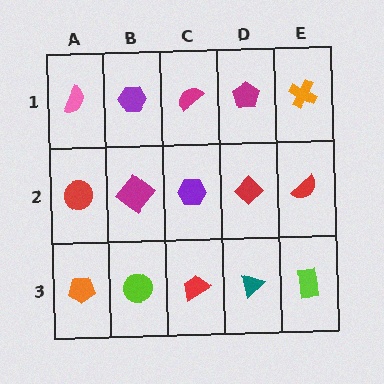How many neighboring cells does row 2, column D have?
4.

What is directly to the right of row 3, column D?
A lime rectangle.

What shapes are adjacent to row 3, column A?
A red circle (row 2, column A), a lime circle (row 3, column B).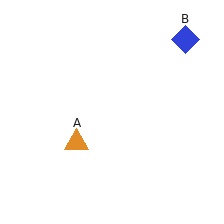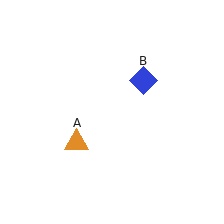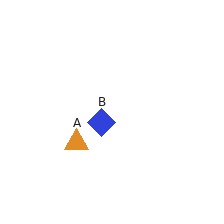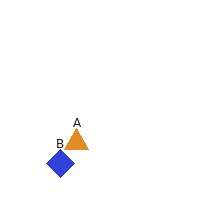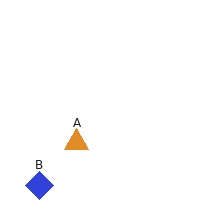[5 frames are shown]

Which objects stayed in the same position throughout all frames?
Orange triangle (object A) remained stationary.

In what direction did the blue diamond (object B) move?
The blue diamond (object B) moved down and to the left.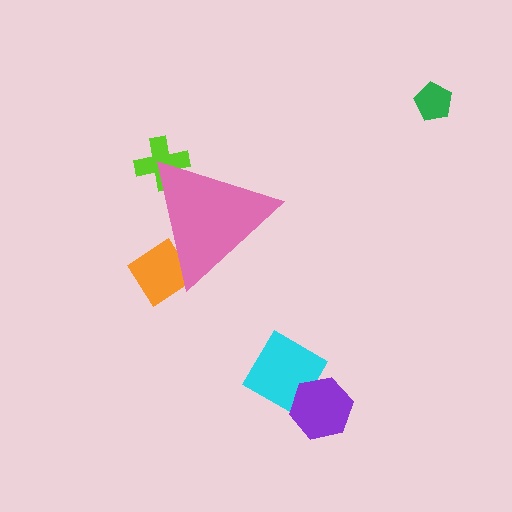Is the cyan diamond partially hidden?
No, the cyan diamond is fully visible.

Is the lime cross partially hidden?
Yes, the lime cross is partially hidden behind the pink triangle.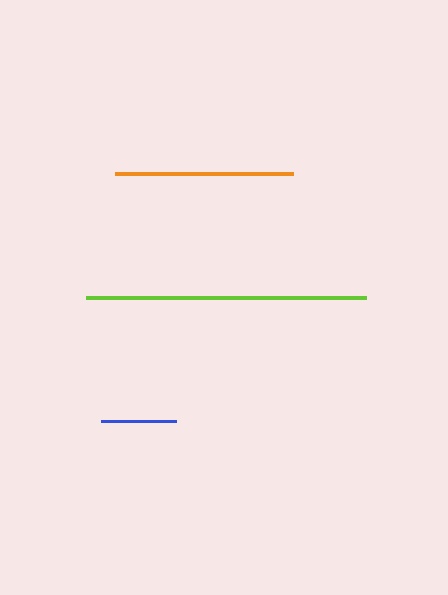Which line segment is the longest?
The lime line is the longest at approximately 281 pixels.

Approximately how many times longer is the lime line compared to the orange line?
The lime line is approximately 1.6 times the length of the orange line.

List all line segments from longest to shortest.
From longest to shortest: lime, orange, blue.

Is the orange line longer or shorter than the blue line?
The orange line is longer than the blue line.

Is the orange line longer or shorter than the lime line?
The lime line is longer than the orange line.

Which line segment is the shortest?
The blue line is the shortest at approximately 76 pixels.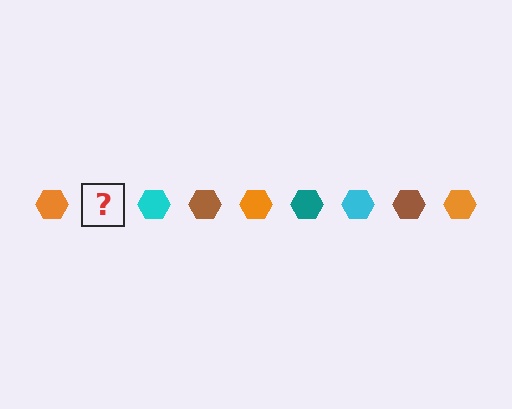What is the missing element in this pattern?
The missing element is a teal hexagon.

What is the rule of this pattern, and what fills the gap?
The rule is that the pattern cycles through orange, teal, cyan, brown hexagons. The gap should be filled with a teal hexagon.